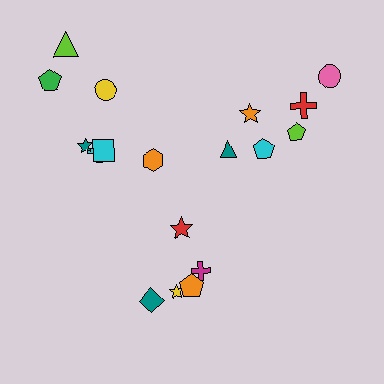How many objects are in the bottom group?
There are 5 objects.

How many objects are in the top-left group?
There are 8 objects.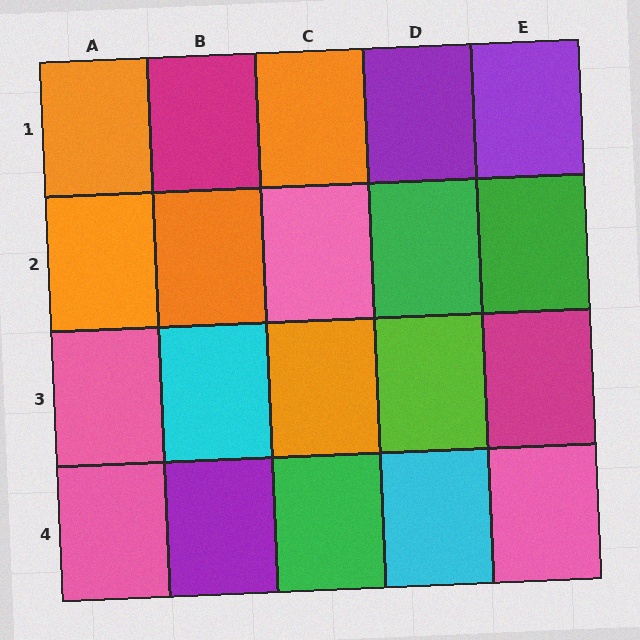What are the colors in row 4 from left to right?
Pink, purple, green, cyan, pink.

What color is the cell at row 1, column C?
Orange.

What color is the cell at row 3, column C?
Orange.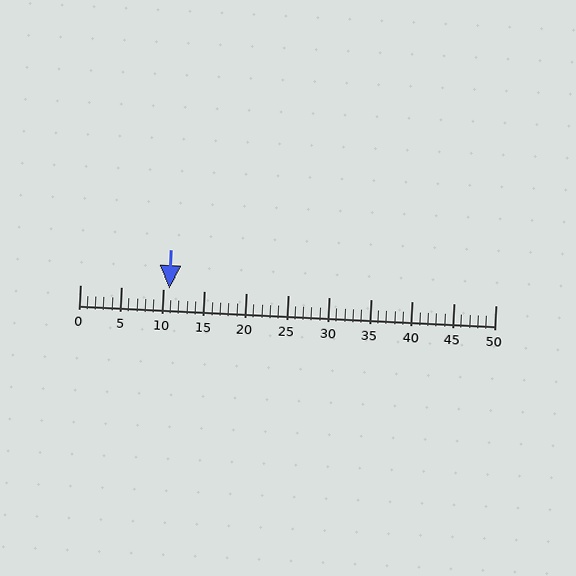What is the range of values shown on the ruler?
The ruler shows values from 0 to 50.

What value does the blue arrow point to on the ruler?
The blue arrow points to approximately 11.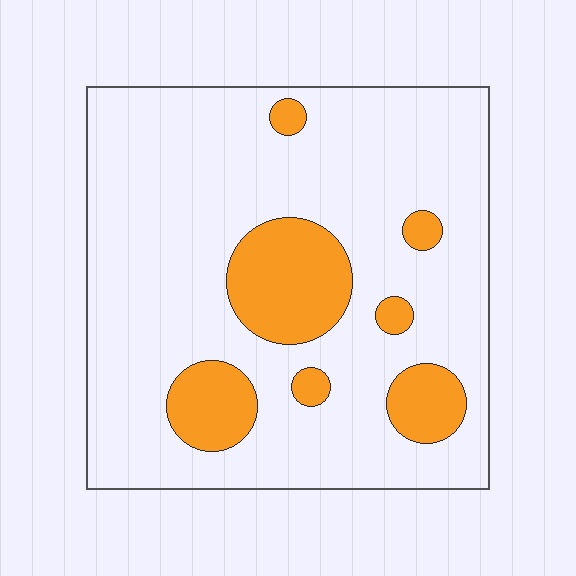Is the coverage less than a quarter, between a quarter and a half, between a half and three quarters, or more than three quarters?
Less than a quarter.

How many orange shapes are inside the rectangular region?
7.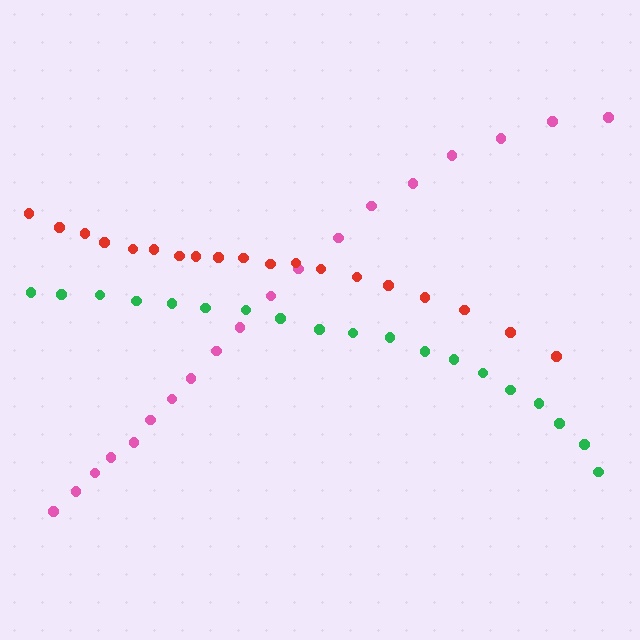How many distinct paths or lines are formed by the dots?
There are 3 distinct paths.